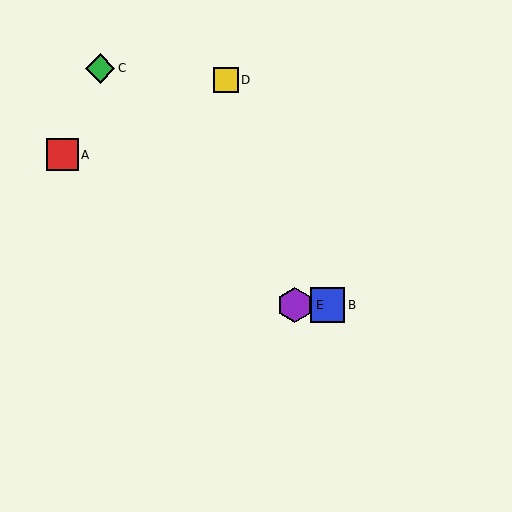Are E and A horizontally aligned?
No, E is at y≈305 and A is at y≈155.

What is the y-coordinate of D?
Object D is at y≈80.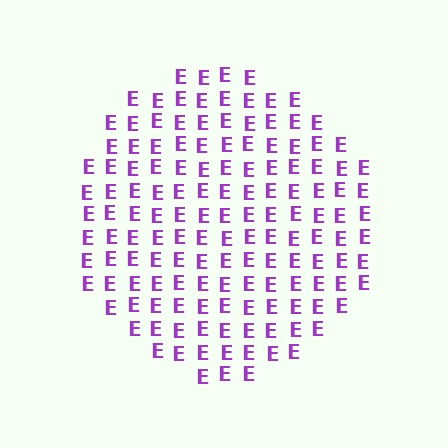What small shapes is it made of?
It is made of small letter E's.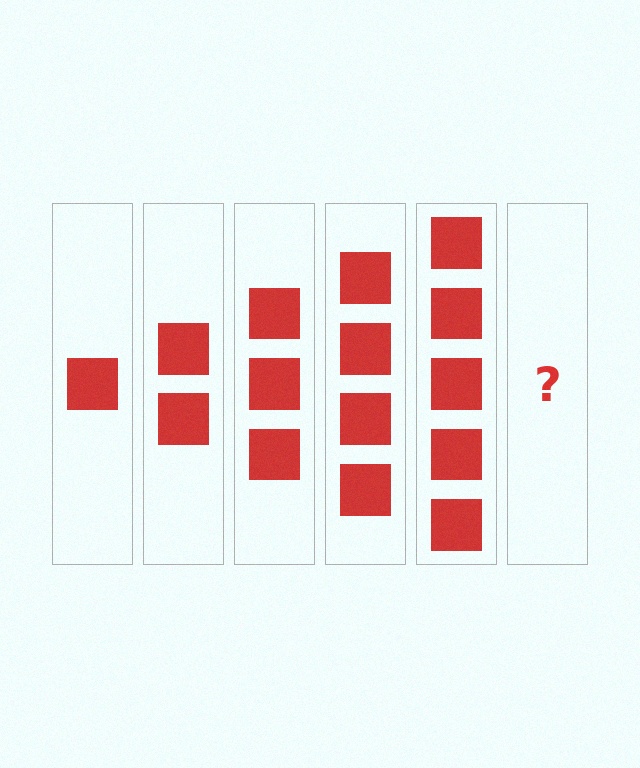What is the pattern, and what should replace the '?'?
The pattern is that each step adds one more square. The '?' should be 6 squares.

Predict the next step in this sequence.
The next step is 6 squares.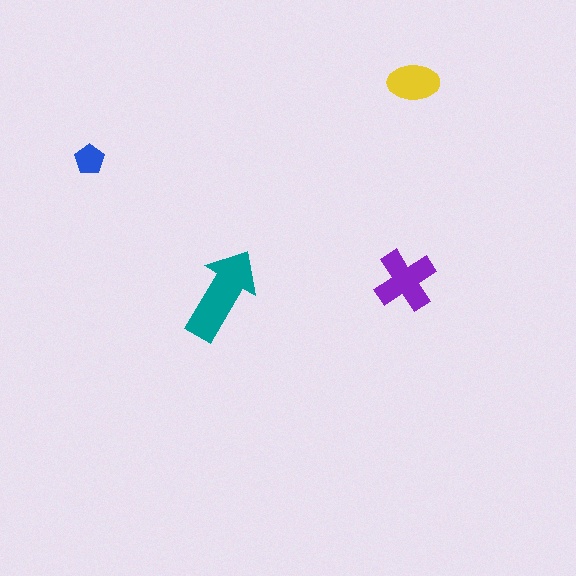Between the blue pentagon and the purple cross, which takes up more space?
The purple cross.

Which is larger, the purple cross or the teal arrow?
The teal arrow.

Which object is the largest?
The teal arrow.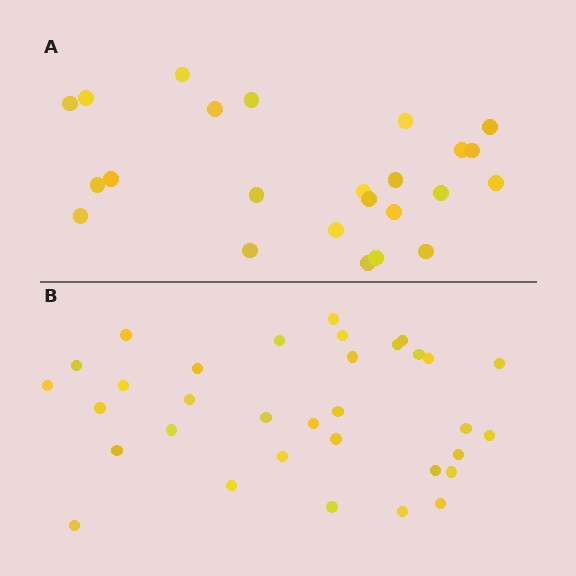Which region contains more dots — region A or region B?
Region B (the bottom region) has more dots.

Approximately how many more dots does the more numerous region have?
Region B has roughly 8 or so more dots than region A.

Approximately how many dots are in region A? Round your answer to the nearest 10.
About 20 dots. (The exact count is 24, which rounds to 20.)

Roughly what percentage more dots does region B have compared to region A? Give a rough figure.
About 40% more.